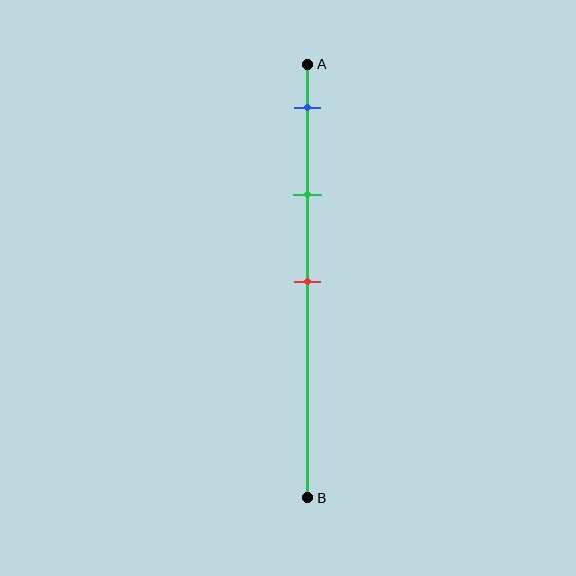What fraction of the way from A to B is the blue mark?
The blue mark is approximately 10% (0.1) of the way from A to B.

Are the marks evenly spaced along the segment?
Yes, the marks are approximately evenly spaced.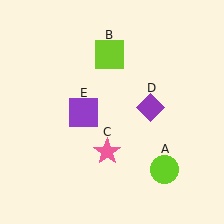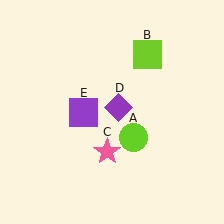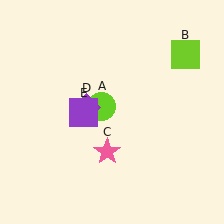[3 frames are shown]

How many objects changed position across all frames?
3 objects changed position: lime circle (object A), lime square (object B), purple diamond (object D).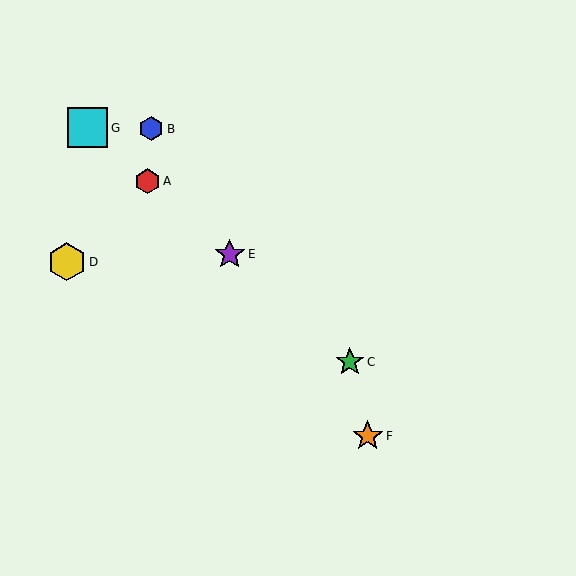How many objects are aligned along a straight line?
4 objects (A, C, E, G) are aligned along a straight line.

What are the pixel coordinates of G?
Object G is at (88, 128).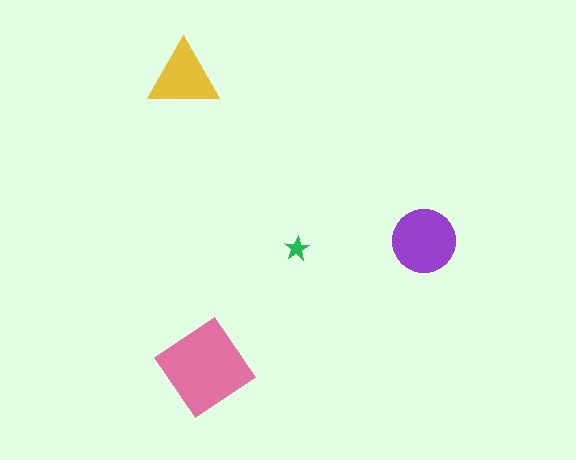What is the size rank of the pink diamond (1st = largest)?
1st.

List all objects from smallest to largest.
The green star, the yellow triangle, the purple circle, the pink diamond.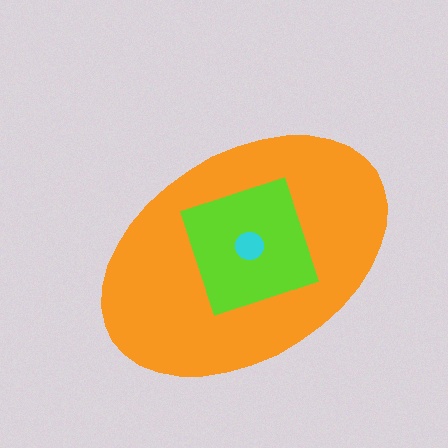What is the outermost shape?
The orange ellipse.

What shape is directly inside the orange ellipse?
The lime square.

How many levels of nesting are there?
3.